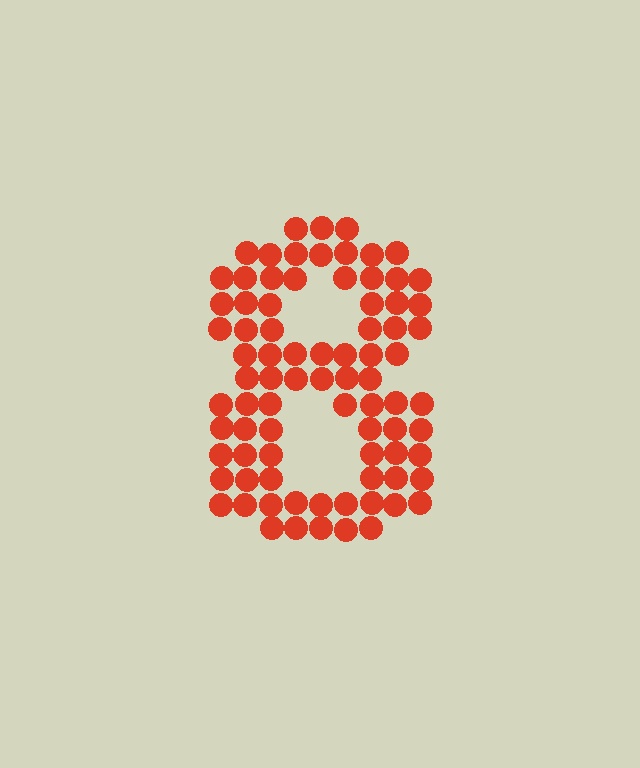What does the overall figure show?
The overall figure shows the digit 8.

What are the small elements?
The small elements are circles.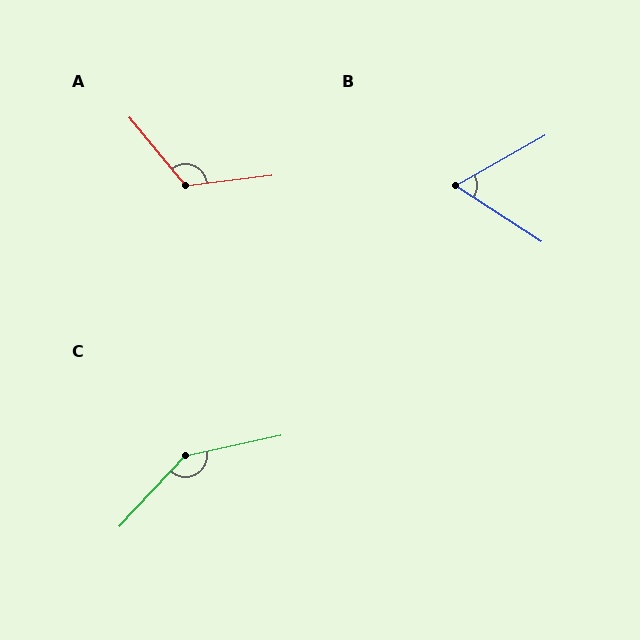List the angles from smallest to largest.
B (62°), A (123°), C (145°).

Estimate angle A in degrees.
Approximately 123 degrees.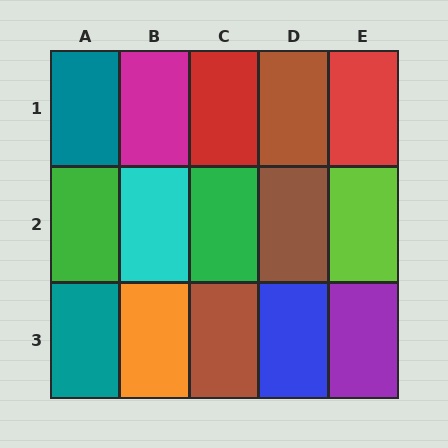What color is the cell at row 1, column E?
Red.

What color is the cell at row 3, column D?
Blue.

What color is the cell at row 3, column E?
Purple.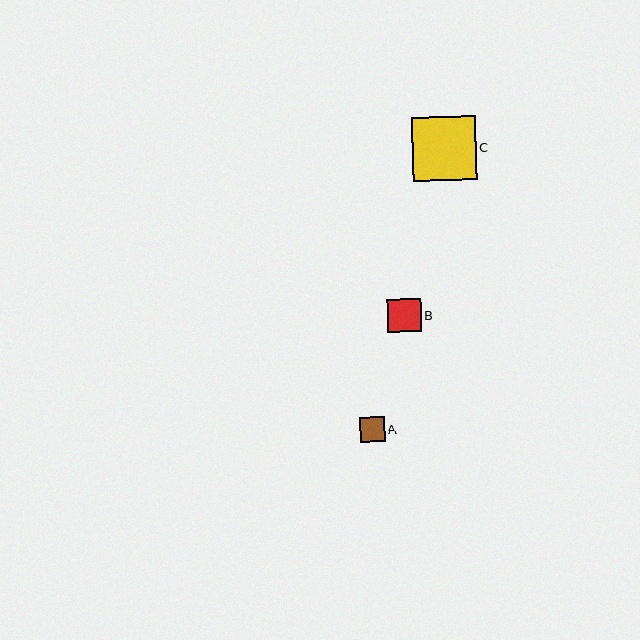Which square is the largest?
Square C is the largest with a size of approximately 64 pixels.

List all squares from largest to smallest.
From largest to smallest: C, B, A.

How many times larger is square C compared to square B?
Square C is approximately 1.9 times the size of square B.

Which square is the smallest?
Square A is the smallest with a size of approximately 25 pixels.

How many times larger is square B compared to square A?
Square B is approximately 1.3 times the size of square A.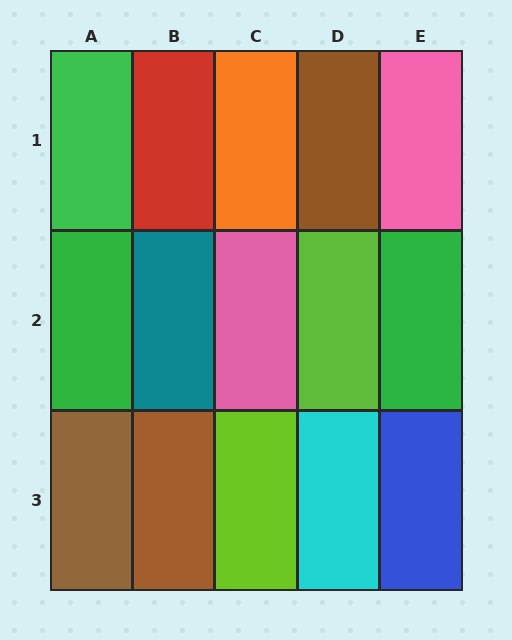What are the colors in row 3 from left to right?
Brown, brown, lime, cyan, blue.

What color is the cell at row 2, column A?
Green.